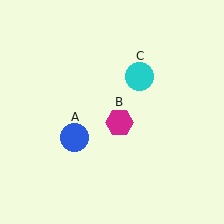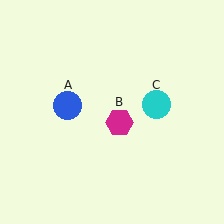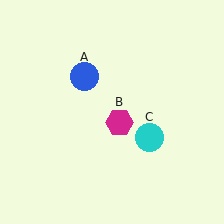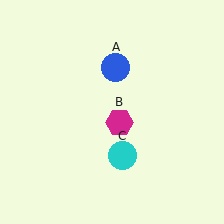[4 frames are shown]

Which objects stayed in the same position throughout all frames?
Magenta hexagon (object B) remained stationary.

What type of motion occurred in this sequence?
The blue circle (object A), cyan circle (object C) rotated clockwise around the center of the scene.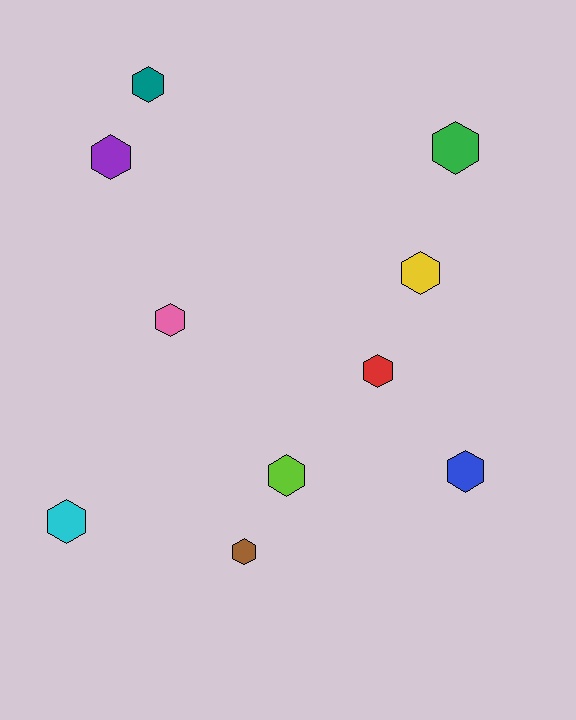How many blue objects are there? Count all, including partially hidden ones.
There is 1 blue object.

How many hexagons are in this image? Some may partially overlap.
There are 10 hexagons.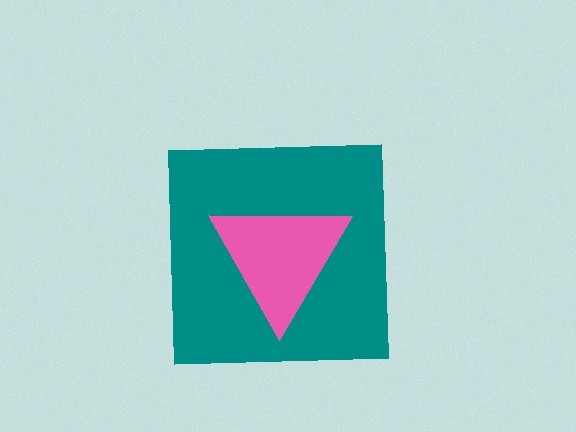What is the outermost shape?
The teal square.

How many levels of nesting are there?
2.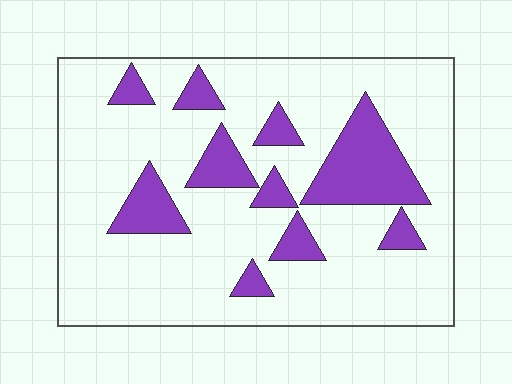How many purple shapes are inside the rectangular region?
10.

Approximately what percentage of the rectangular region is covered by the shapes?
Approximately 20%.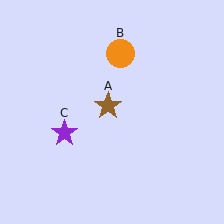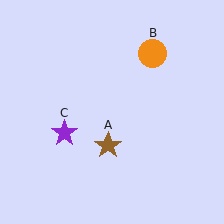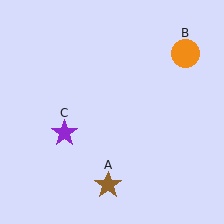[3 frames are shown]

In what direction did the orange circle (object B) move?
The orange circle (object B) moved right.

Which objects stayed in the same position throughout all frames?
Purple star (object C) remained stationary.